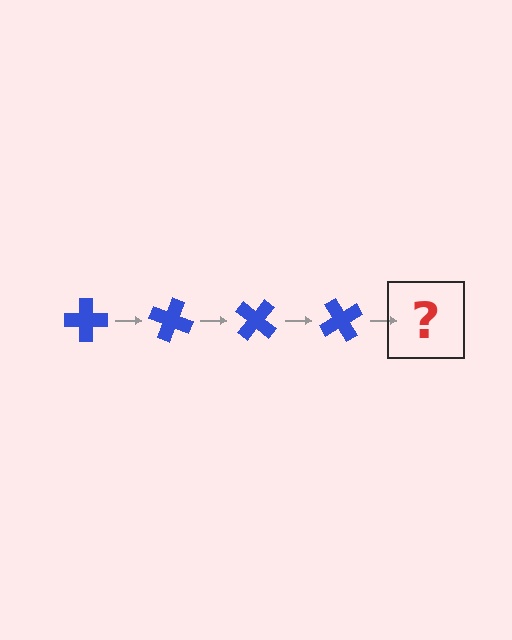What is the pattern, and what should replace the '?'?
The pattern is that the cross rotates 20 degrees each step. The '?' should be a blue cross rotated 80 degrees.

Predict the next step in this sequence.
The next step is a blue cross rotated 80 degrees.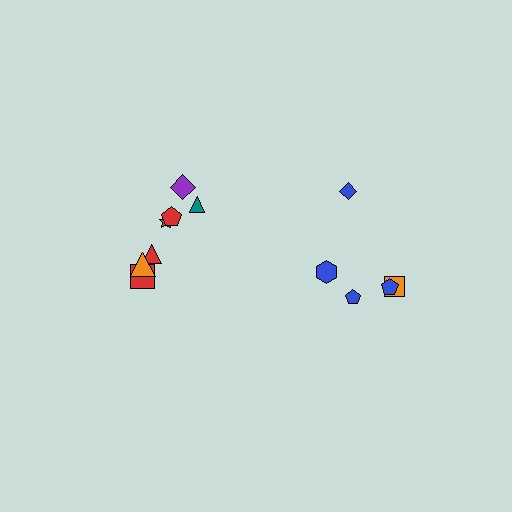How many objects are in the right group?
There are 5 objects.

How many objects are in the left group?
There are 7 objects.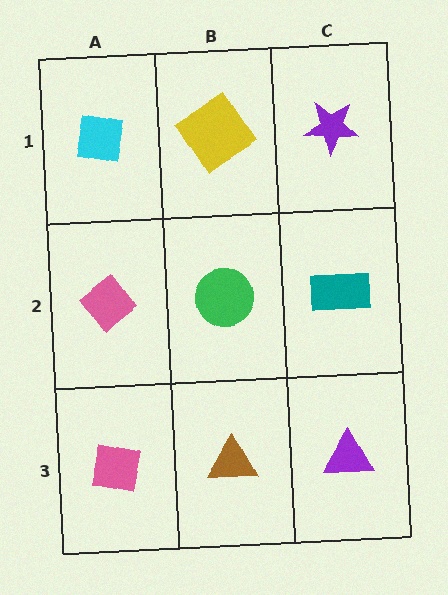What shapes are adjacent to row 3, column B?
A green circle (row 2, column B), a pink square (row 3, column A), a purple triangle (row 3, column C).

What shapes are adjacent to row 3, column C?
A teal rectangle (row 2, column C), a brown triangle (row 3, column B).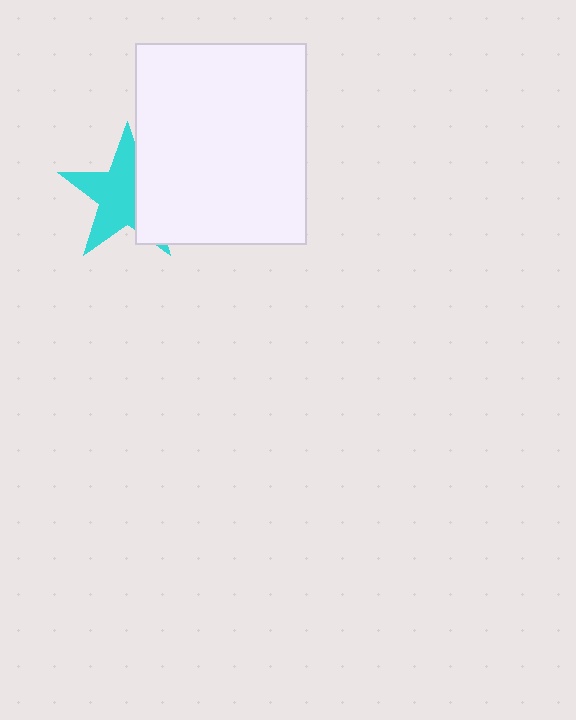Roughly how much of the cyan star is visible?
About half of it is visible (roughly 63%).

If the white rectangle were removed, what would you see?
You would see the complete cyan star.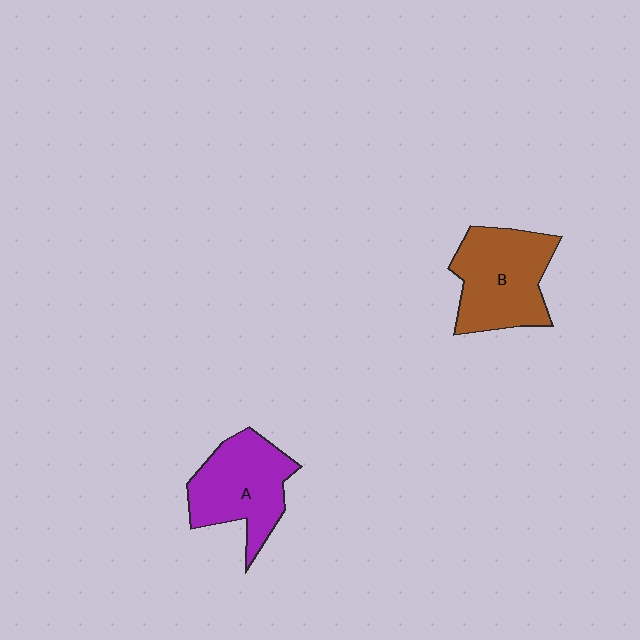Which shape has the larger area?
Shape B (brown).